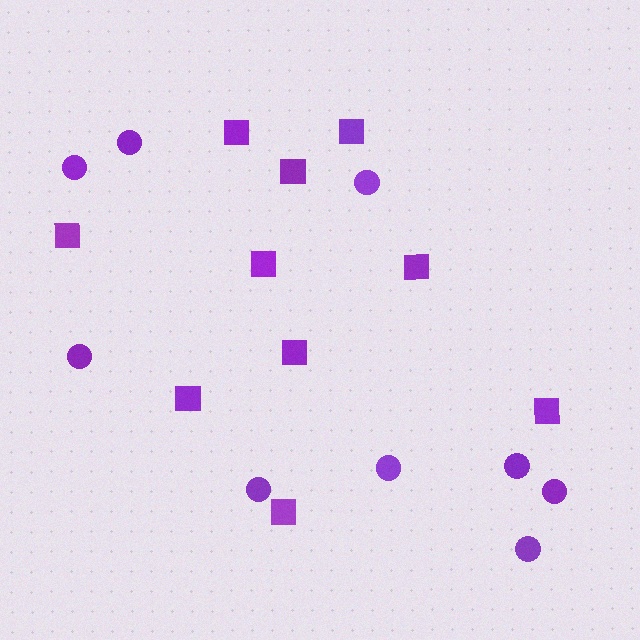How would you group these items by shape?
There are 2 groups: one group of circles (9) and one group of squares (10).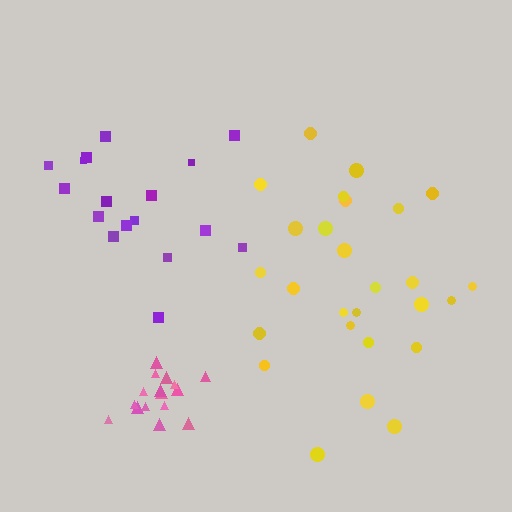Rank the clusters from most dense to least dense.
pink, yellow, purple.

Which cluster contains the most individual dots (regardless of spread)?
Yellow (27).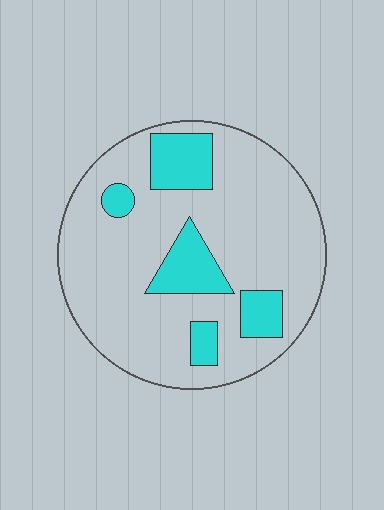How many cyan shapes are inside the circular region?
5.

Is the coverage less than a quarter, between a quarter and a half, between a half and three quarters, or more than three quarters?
Less than a quarter.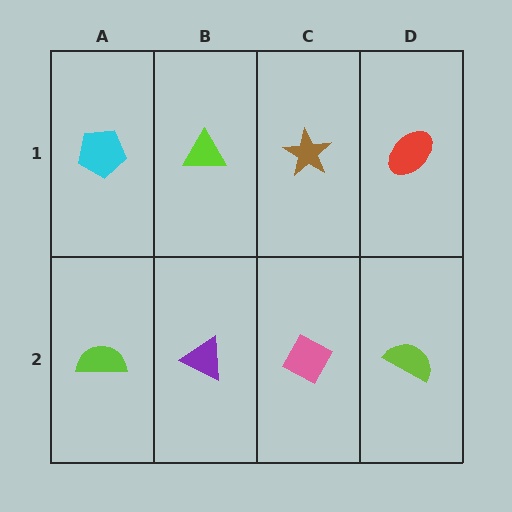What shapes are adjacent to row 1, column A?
A lime semicircle (row 2, column A), a lime triangle (row 1, column B).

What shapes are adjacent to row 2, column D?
A red ellipse (row 1, column D), a pink diamond (row 2, column C).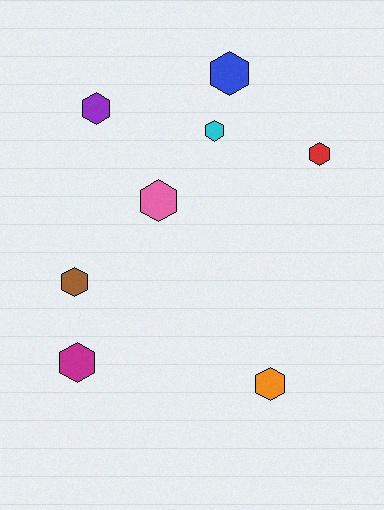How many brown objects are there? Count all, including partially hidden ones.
There is 1 brown object.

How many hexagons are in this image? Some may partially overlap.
There are 8 hexagons.